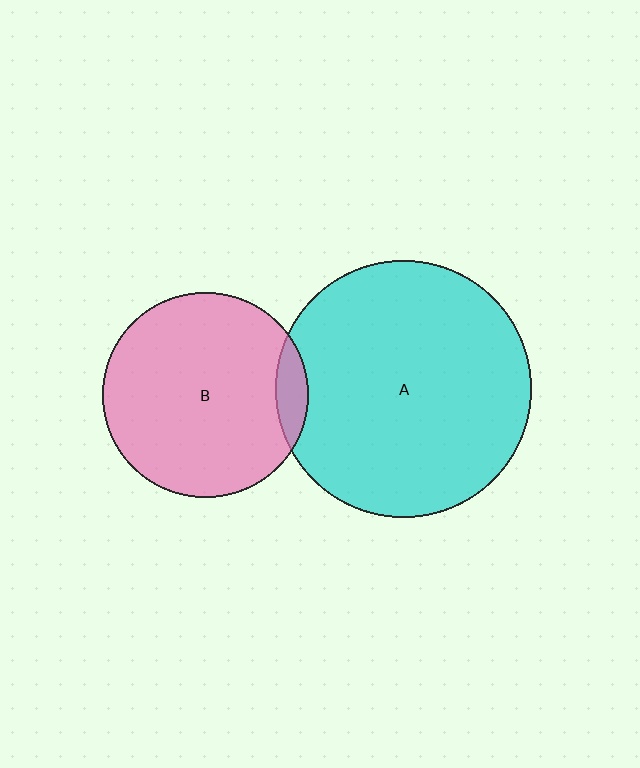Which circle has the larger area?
Circle A (cyan).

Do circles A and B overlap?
Yes.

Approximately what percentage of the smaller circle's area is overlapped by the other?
Approximately 10%.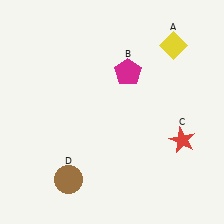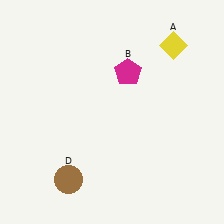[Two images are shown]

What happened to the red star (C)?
The red star (C) was removed in Image 2. It was in the bottom-right area of Image 1.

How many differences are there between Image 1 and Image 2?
There is 1 difference between the two images.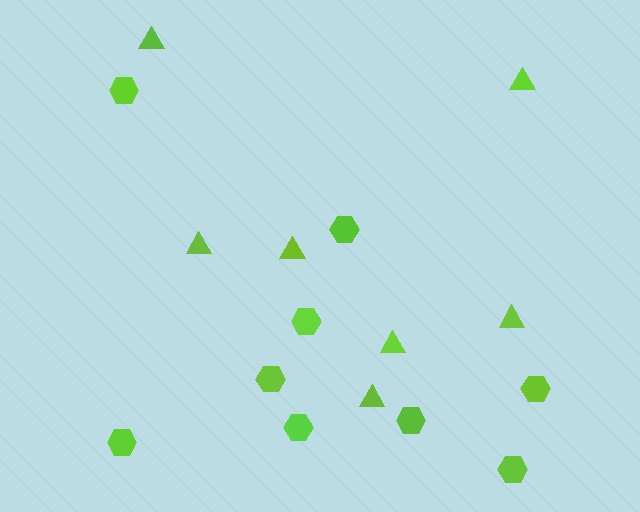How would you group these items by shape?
There are 2 groups: one group of triangles (7) and one group of hexagons (9).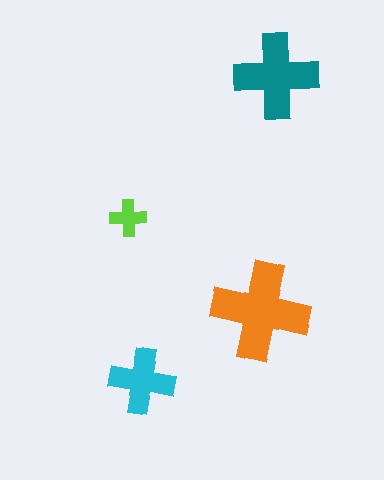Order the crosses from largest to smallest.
the orange one, the teal one, the cyan one, the lime one.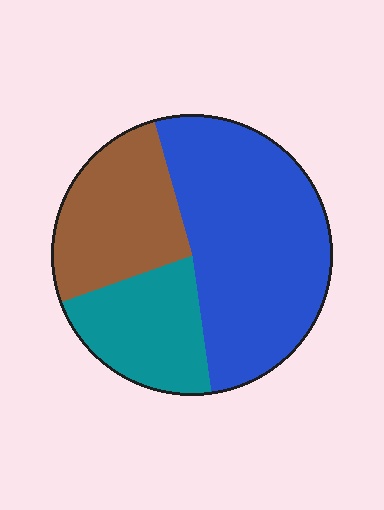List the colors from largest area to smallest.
From largest to smallest: blue, brown, teal.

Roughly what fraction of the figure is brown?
Brown covers about 25% of the figure.